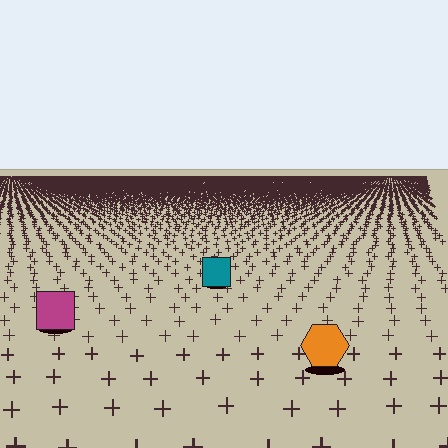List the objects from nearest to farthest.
From nearest to farthest: the orange hexagon, the magenta square, the teal square.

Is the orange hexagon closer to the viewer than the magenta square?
Yes. The orange hexagon is closer — you can tell from the texture gradient: the ground texture is coarser near it.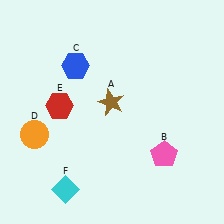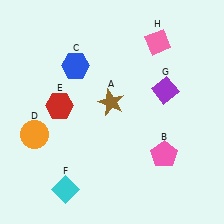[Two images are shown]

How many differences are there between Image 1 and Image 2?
There are 2 differences between the two images.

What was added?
A purple diamond (G), a pink diamond (H) were added in Image 2.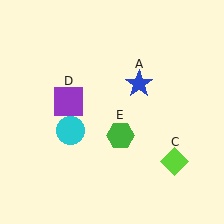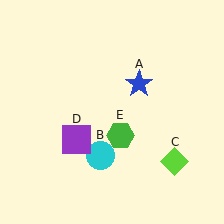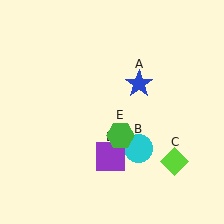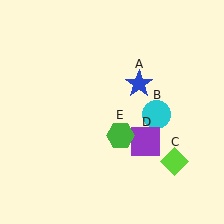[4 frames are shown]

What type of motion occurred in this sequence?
The cyan circle (object B), purple square (object D) rotated counterclockwise around the center of the scene.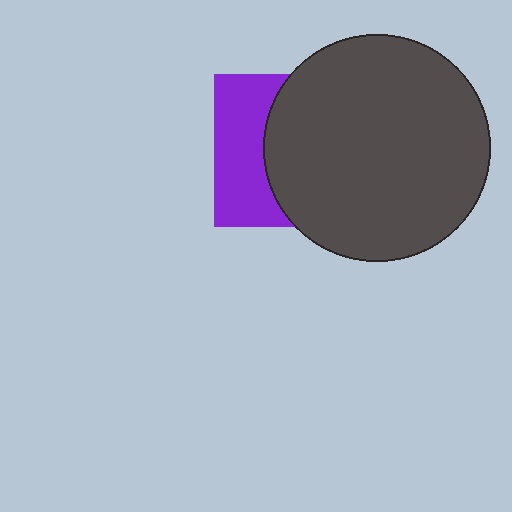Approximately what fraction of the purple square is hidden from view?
Roughly 62% of the purple square is hidden behind the dark gray circle.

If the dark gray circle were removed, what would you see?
You would see the complete purple square.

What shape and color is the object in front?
The object in front is a dark gray circle.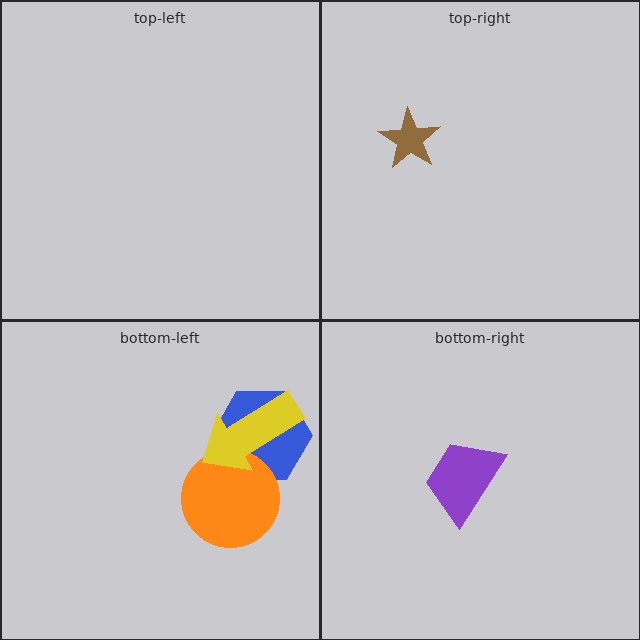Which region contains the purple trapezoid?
The bottom-right region.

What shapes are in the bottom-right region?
The purple trapezoid.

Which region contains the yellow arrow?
The bottom-left region.